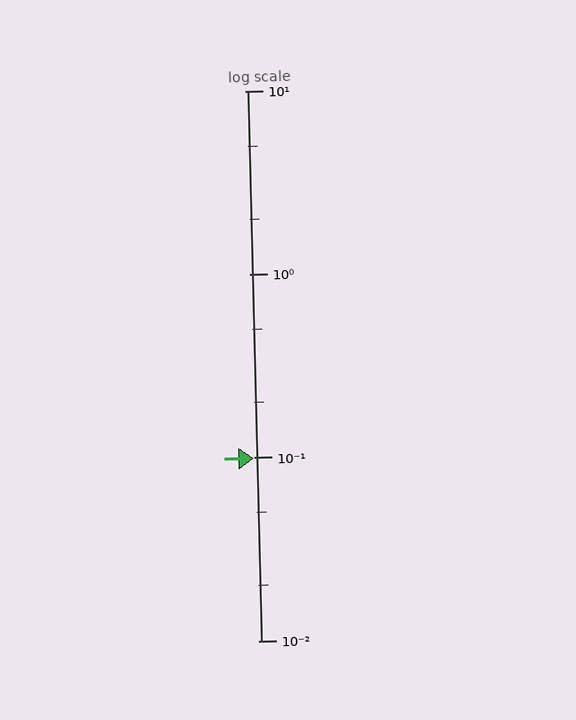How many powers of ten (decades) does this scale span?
The scale spans 3 decades, from 0.01 to 10.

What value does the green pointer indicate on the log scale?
The pointer indicates approximately 0.099.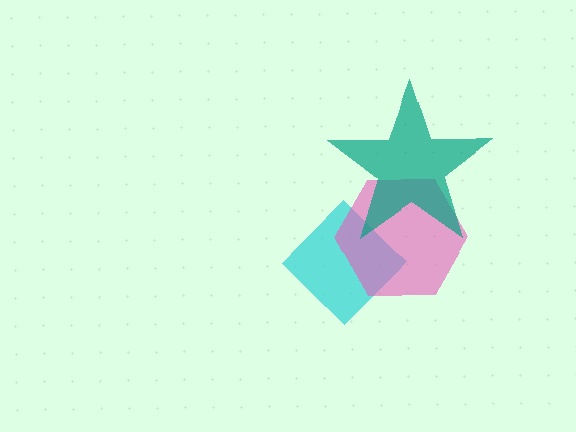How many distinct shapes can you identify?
There are 3 distinct shapes: a cyan diamond, a pink hexagon, a teal star.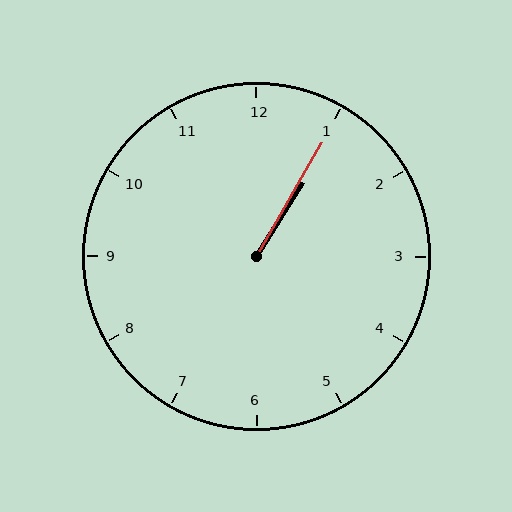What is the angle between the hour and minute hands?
Approximately 2 degrees.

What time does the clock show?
1:05.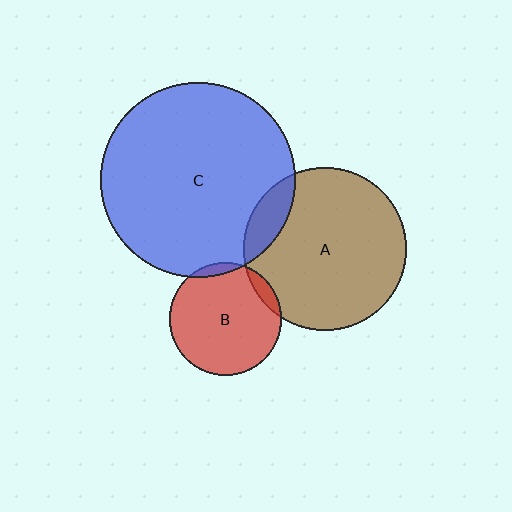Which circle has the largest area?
Circle C (blue).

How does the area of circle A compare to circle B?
Approximately 2.1 times.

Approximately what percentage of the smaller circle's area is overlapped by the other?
Approximately 10%.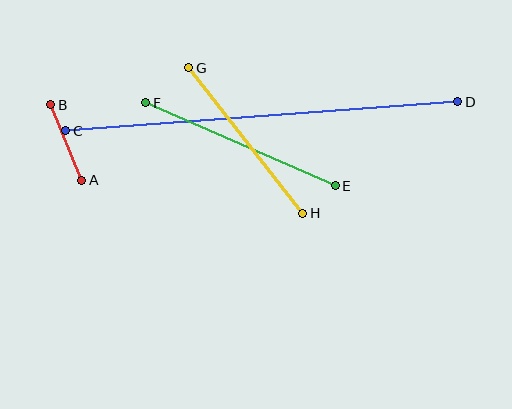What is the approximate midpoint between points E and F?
The midpoint is at approximately (241, 144) pixels.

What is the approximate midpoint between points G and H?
The midpoint is at approximately (246, 141) pixels.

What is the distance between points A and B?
The distance is approximately 81 pixels.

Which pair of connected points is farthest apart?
Points C and D are farthest apart.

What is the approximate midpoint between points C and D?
The midpoint is at approximately (262, 116) pixels.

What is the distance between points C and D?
The distance is approximately 393 pixels.